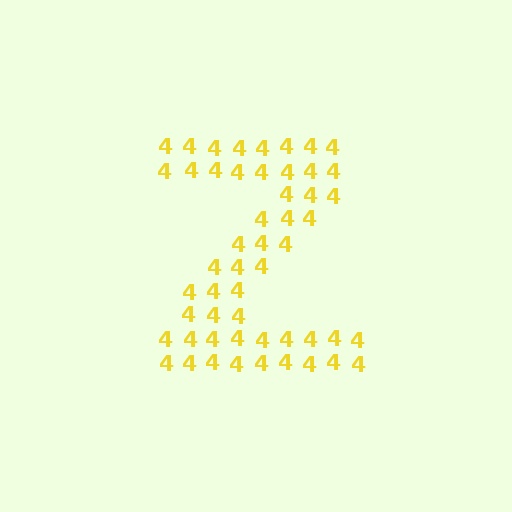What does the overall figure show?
The overall figure shows the letter Z.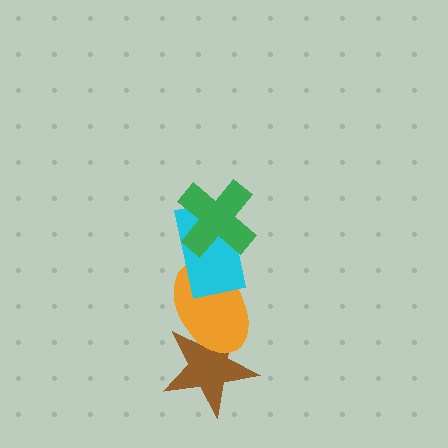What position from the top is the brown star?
The brown star is 4th from the top.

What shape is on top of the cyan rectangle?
The green cross is on top of the cyan rectangle.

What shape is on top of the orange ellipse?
The cyan rectangle is on top of the orange ellipse.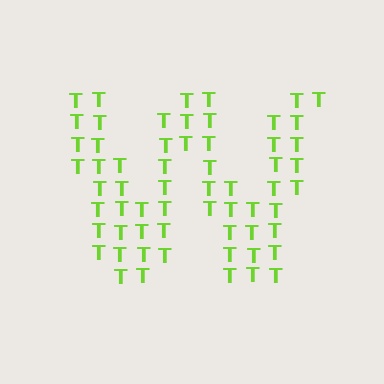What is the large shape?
The large shape is the letter W.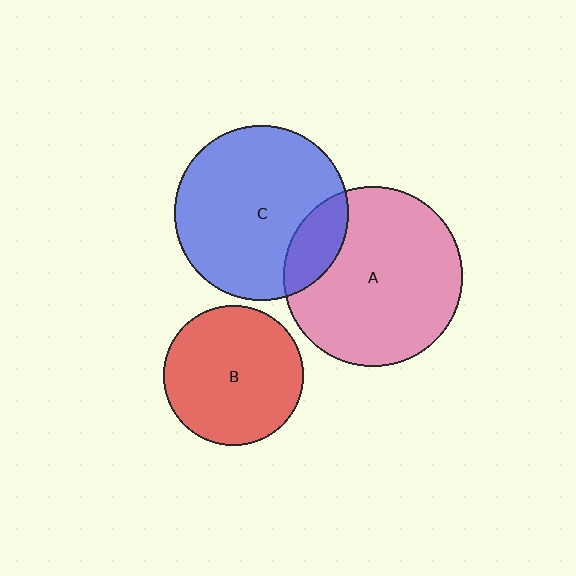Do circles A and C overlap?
Yes.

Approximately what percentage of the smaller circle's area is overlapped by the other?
Approximately 15%.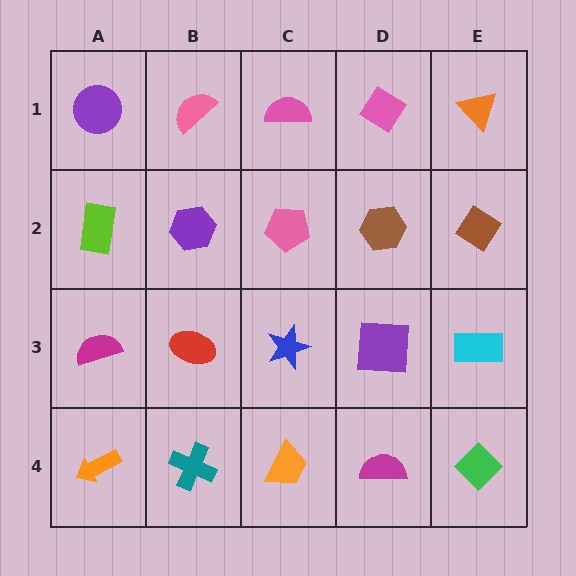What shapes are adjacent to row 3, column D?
A brown hexagon (row 2, column D), a magenta semicircle (row 4, column D), a blue star (row 3, column C), a cyan rectangle (row 3, column E).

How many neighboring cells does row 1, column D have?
3.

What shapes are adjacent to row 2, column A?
A purple circle (row 1, column A), a magenta semicircle (row 3, column A), a purple hexagon (row 2, column B).